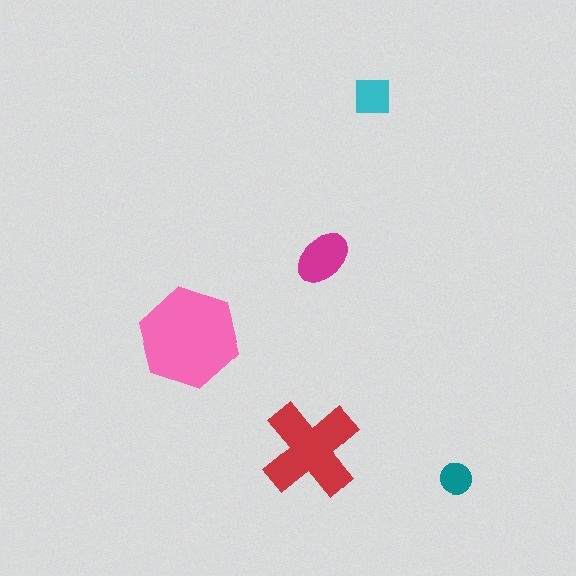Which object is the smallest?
The teal circle.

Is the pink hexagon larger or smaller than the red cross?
Larger.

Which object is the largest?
The pink hexagon.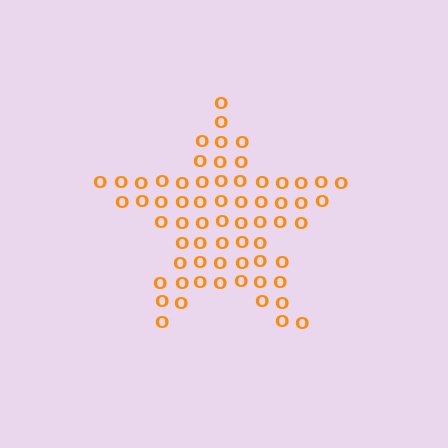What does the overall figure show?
The overall figure shows a star.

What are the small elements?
The small elements are letter O's.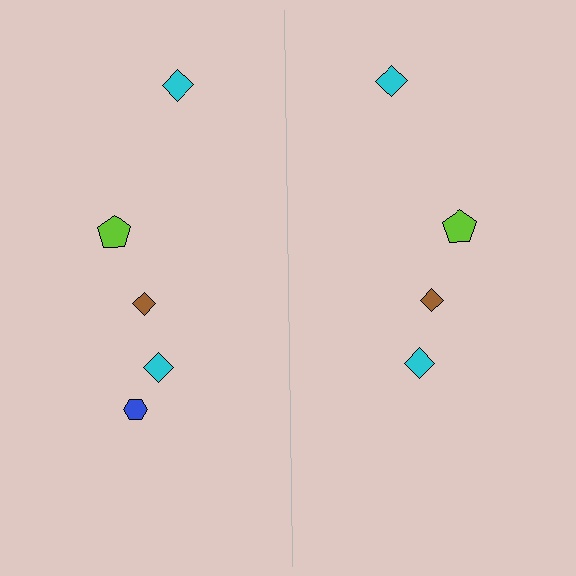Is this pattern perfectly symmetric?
No, the pattern is not perfectly symmetric. A blue hexagon is missing from the right side.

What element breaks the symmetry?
A blue hexagon is missing from the right side.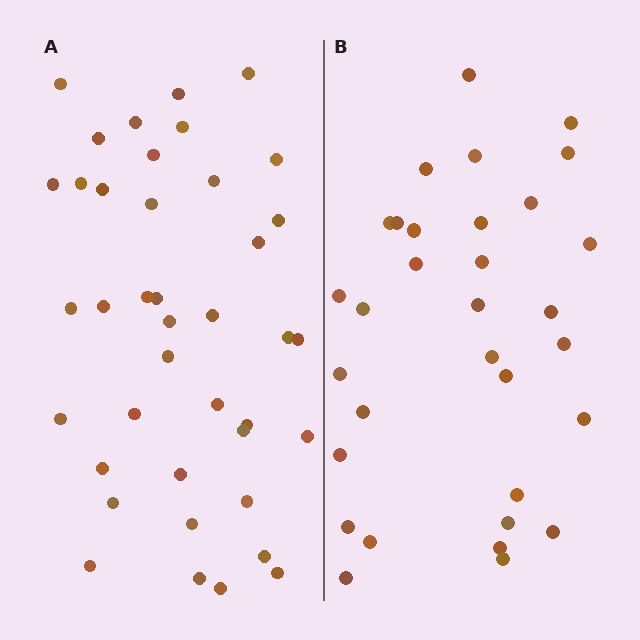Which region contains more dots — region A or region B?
Region A (the left region) has more dots.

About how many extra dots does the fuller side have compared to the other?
Region A has roughly 8 or so more dots than region B.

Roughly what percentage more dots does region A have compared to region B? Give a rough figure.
About 25% more.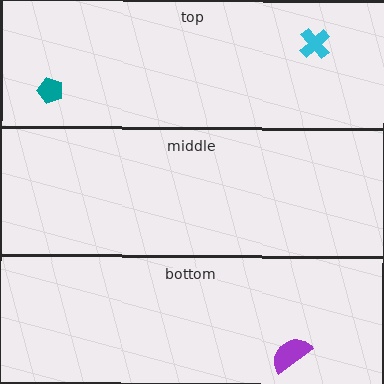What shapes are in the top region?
The cyan cross, the teal pentagon.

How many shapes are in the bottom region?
1.